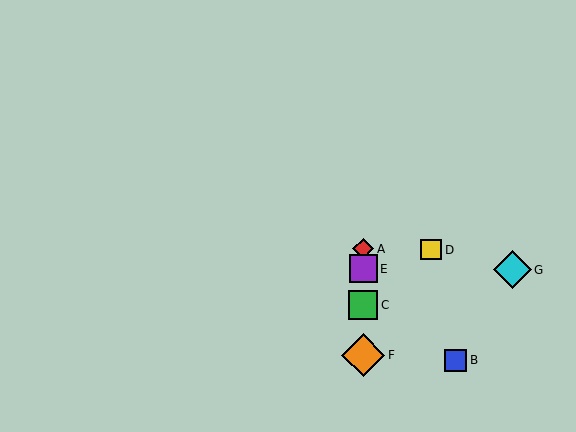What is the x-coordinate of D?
Object D is at x≈431.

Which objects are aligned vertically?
Objects A, C, E, F are aligned vertically.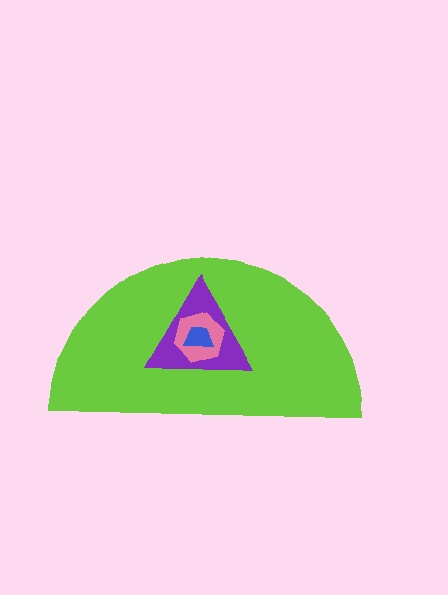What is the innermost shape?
The blue trapezoid.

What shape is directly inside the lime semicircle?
The purple triangle.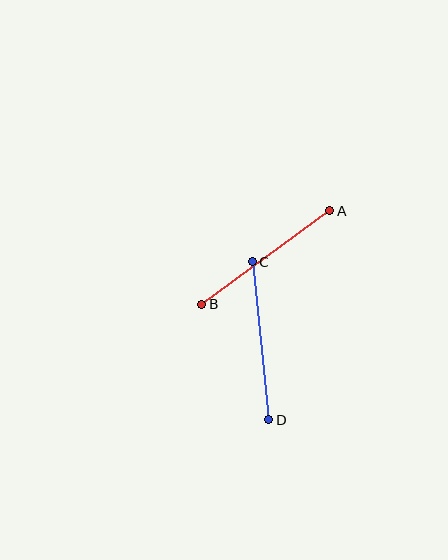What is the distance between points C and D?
The distance is approximately 159 pixels.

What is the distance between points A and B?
The distance is approximately 159 pixels.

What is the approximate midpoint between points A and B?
The midpoint is at approximately (266, 258) pixels.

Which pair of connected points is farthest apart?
Points C and D are farthest apart.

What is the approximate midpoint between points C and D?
The midpoint is at approximately (260, 341) pixels.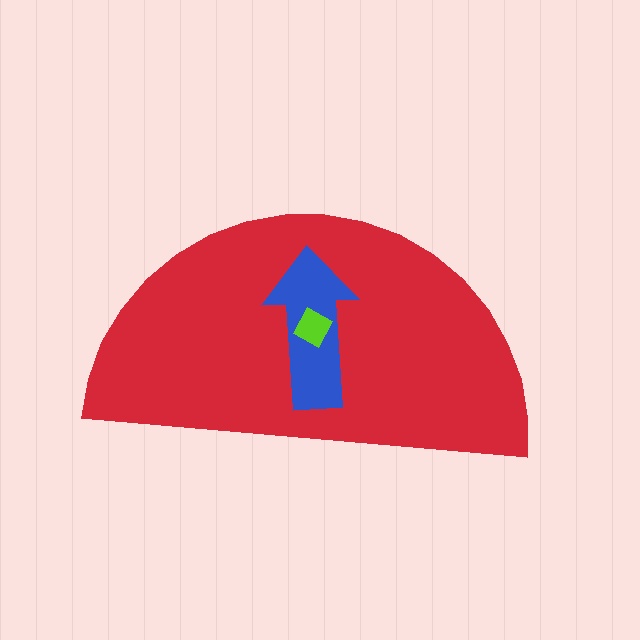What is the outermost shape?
The red semicircle.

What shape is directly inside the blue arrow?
The lime diamond.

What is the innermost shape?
The lime diamond.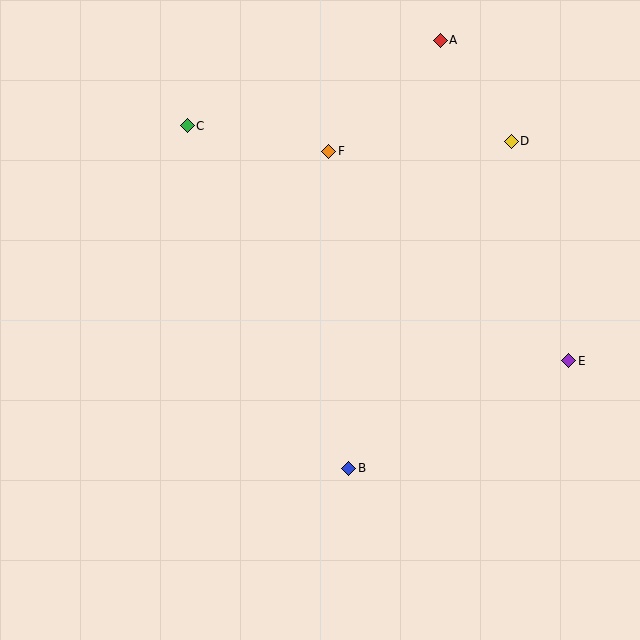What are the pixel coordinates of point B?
Point B is at (349, 468).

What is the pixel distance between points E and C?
The distance between E and C is 448 pixels.